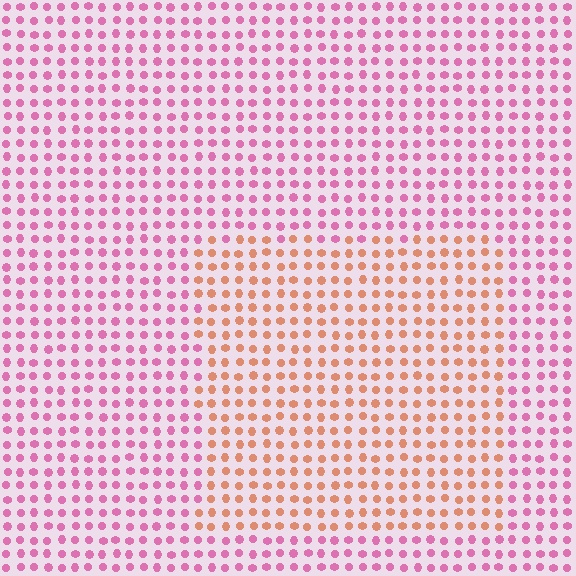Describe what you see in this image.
The image is filled with small pink elements in a uniform arrangement. A rectangle-shaped region is visible where the elements are tinted to a slightly different hue, forming a subtle color boundary.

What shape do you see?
I see a rectangle.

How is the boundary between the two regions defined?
The boundary is defined purely by a slight shift in hue (about 50 degrees). Spacing, size, and orientation are identical on both sides.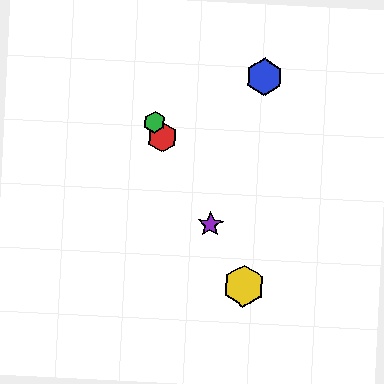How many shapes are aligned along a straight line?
4 shapes (the red hexagon, the green hexagon, the yellow hexagon, the purple star) are aligned along a straight line.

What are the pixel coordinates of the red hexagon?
The red hexagon is at (163, 137).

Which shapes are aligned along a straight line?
The red hexagon, the green hexagon, the yellow hexagon, the purple star are aligned along a straight line.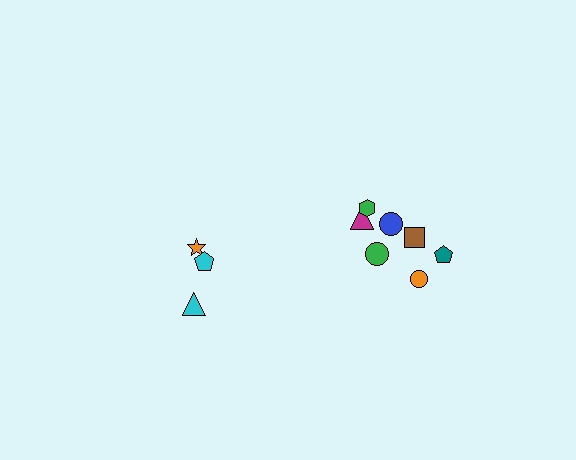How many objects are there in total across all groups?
There are 10 objects.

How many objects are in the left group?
There are 3 objects.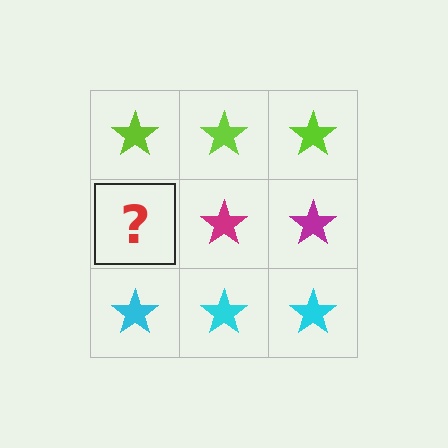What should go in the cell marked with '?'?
The missing cell should contain a magenta star.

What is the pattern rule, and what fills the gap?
The rule is that each row has a consistent color. The gap should be filled with a magenta star.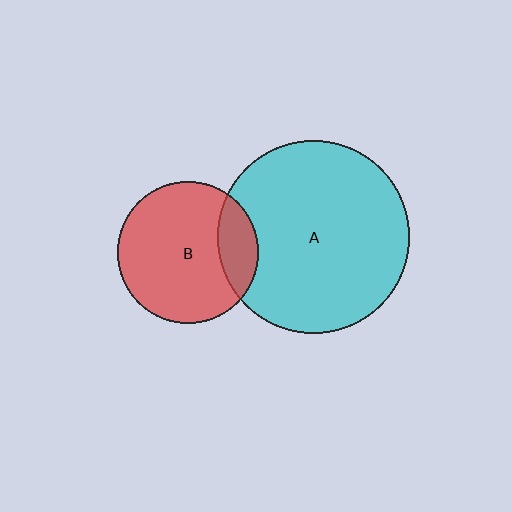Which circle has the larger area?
Circle A (cyan).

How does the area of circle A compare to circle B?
Approximately 1.9 times.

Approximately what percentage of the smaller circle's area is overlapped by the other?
Approximately 20%.